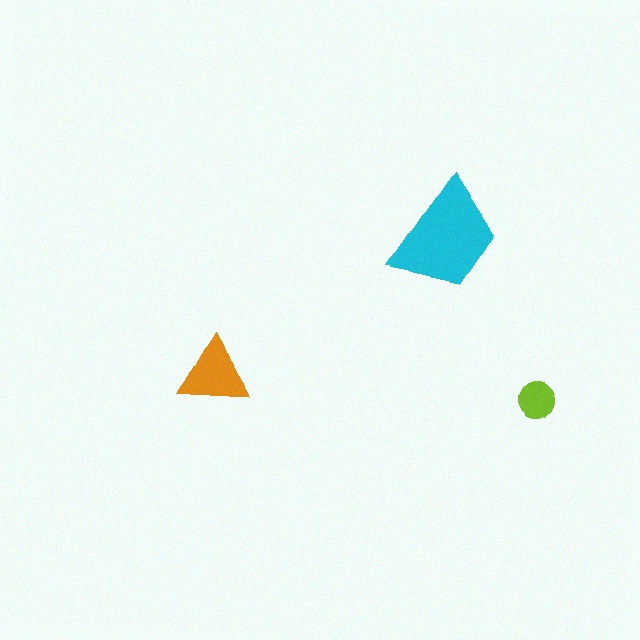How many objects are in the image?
There are 3 objects in the image.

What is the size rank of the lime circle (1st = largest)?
3rd.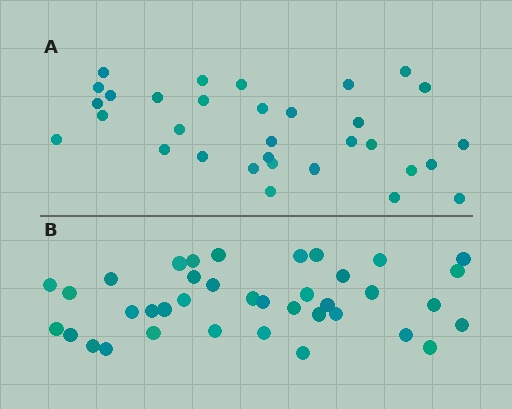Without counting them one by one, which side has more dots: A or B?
Region B (the bottom region) has more dots.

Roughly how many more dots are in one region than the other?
Region B has about 6 more dots than region A.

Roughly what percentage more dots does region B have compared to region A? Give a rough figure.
About 20% more.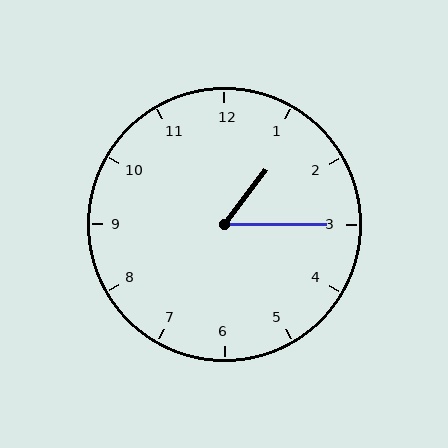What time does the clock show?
1:15.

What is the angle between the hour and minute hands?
Approximately 52 degrees.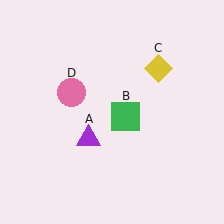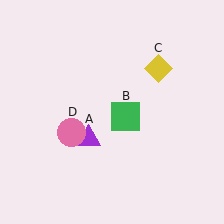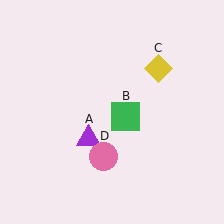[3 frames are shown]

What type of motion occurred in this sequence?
The pink circle (object D) rotated counterclockwise around the center of the scene.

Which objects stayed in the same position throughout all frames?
Purple triangle (object A) and green square (object B) and yellow diamond (object C) remained stationary.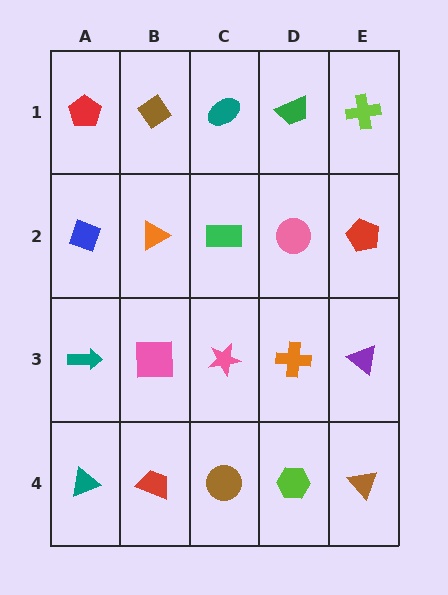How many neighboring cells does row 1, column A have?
2.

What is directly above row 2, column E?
A lime cross.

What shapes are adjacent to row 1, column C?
A green rectangle (row 2, column C), a brown diamond (row 1, column B), a green trapezoid (row 1, column D).